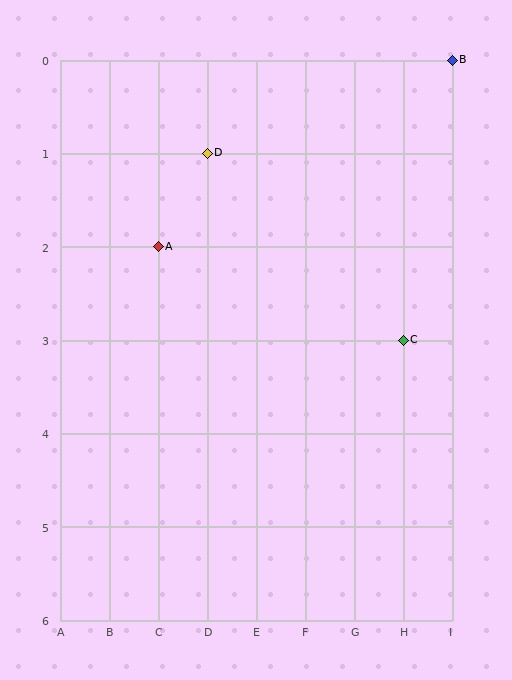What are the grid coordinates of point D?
Point D is at grid coordinates (D, 1).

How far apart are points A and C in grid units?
Points A and C are 5 columns and 1 row apart (about 5.1 grid units diagonally).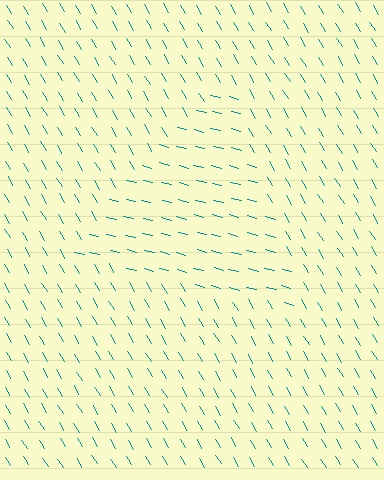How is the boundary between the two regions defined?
The boundary is defined purely by a change in line orientation (approximately 45 degrees difference). All lines are the same color and thickness.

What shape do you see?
I see a triangle.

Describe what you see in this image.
The image is filled with small teal line segments. A triangle region in the image has lines oriented differently from the surrounding lines, creating a visible texture boundary.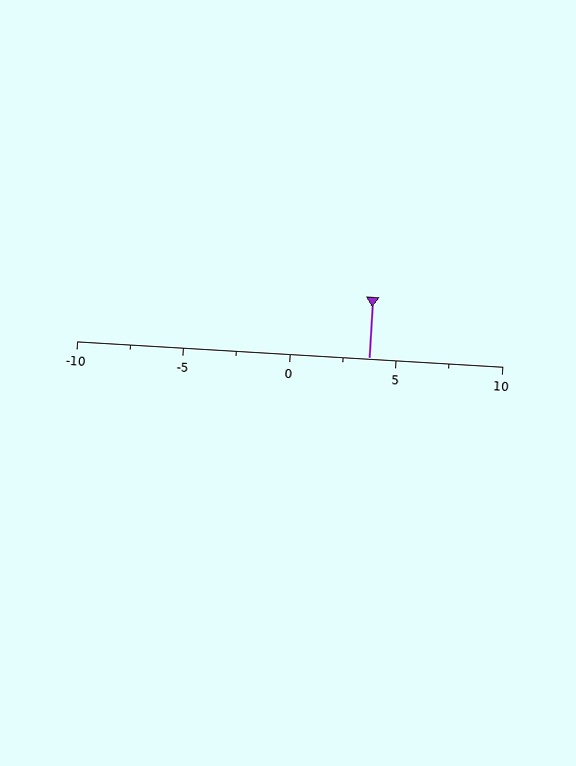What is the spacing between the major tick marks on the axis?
The major ticks are spaced 5 apart.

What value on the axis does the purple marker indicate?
The marker indicates approximately 3.8.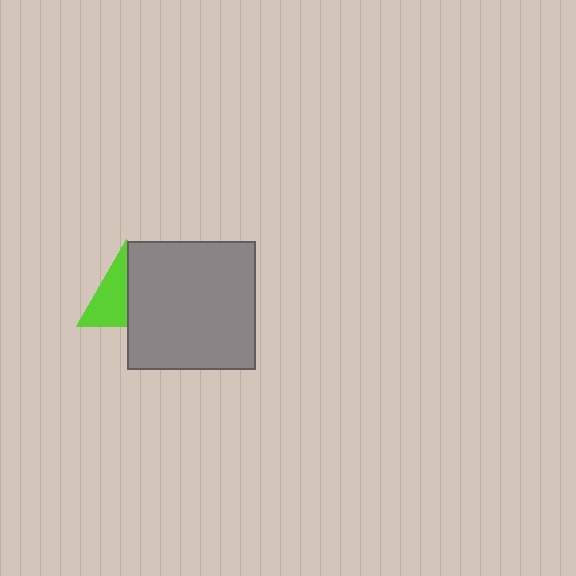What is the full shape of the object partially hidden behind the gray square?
The partially hidden object is a lime triangle.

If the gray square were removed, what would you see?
You would see the complete lime triangle.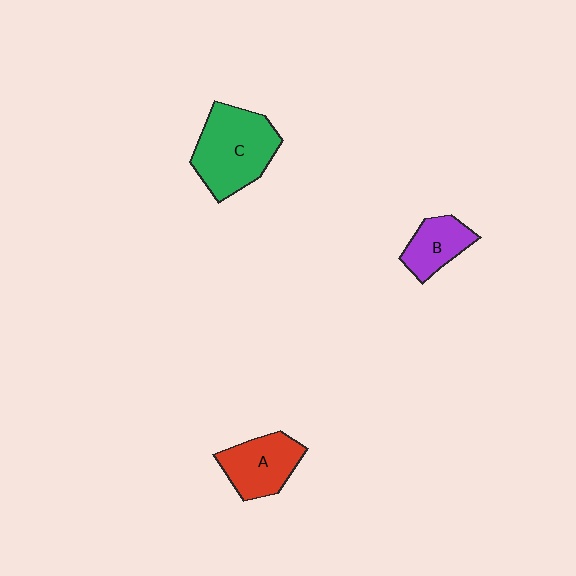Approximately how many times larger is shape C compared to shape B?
Approximately 1.9 times.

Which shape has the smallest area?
Shape B (purple).